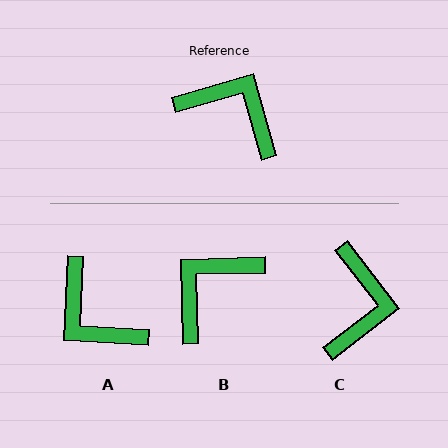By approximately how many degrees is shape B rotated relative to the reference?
Approximately 75 degrees counter-clockwise.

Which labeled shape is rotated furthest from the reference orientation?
A, about 161 degrees away.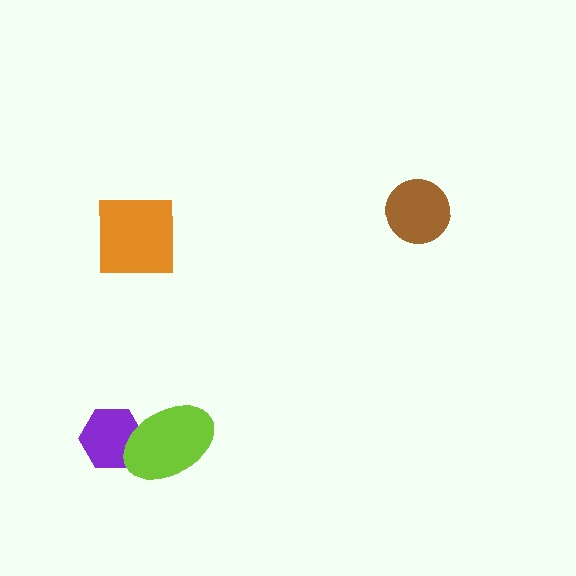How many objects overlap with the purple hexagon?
1 object overlaps with the purple hexagon.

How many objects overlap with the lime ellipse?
1 object overlaps with the lime ellipse.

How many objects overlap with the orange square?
0 objects overlap with the orange square.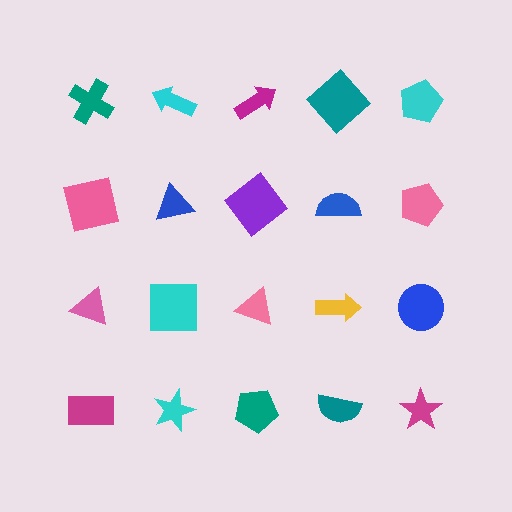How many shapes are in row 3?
5 shapes.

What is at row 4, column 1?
A magenta rectangle.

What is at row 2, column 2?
A blue triangle.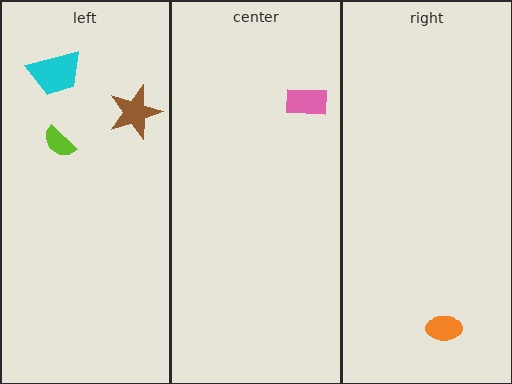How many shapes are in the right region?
1.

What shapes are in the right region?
The orange ellipse.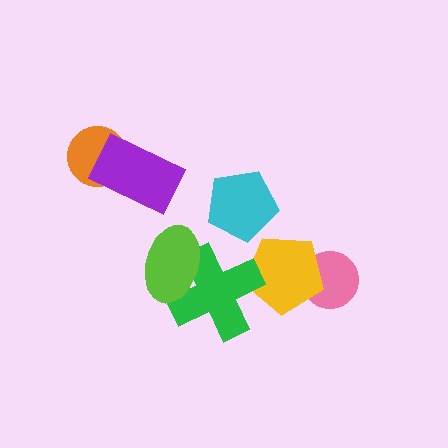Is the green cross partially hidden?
Yes, it is partially covered by another shape.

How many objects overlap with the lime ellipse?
1 object overlaps with the lime ellipse.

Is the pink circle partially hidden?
Yes, it is partially covered by another shape.